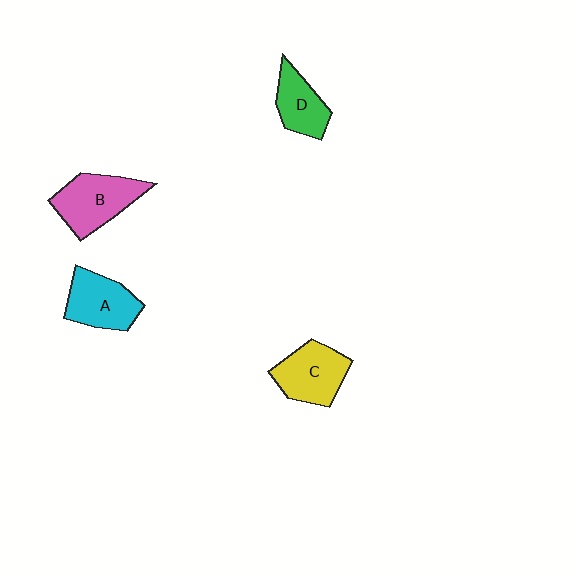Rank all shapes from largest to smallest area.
From largest to smallest: B (pink), C (yellow), A (cyan), D (green).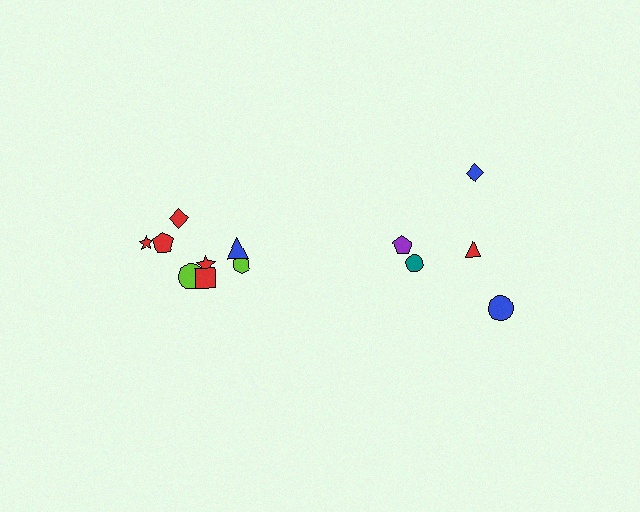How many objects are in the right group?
There are 5 objects.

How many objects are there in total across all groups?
There are 13 objects.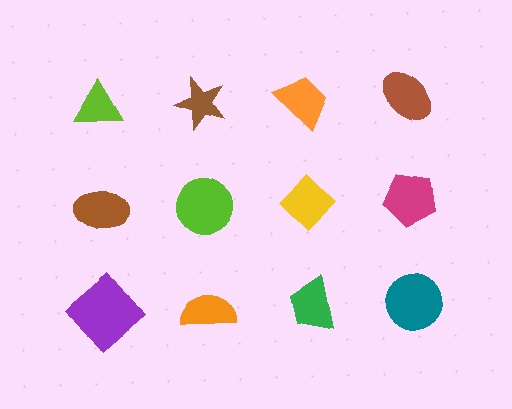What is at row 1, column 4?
A brown ellipse.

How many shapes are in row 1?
4 shapes.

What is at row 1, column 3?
An orange trapezoid.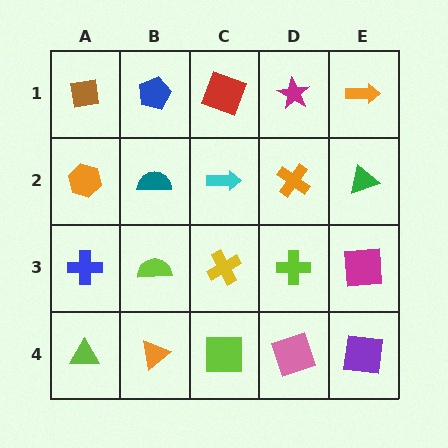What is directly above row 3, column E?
A green triangle.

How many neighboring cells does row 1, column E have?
2.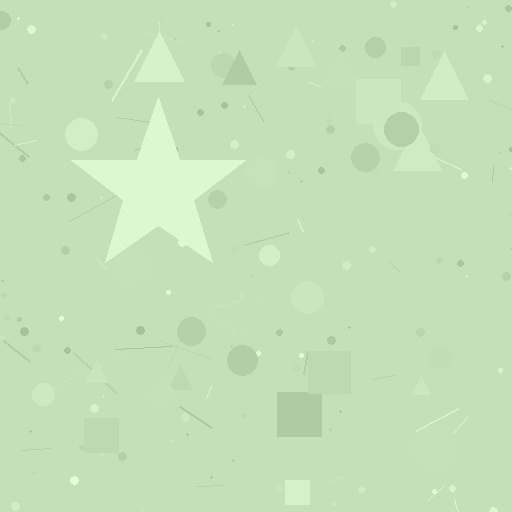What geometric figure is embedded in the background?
A star is embedded in the background.